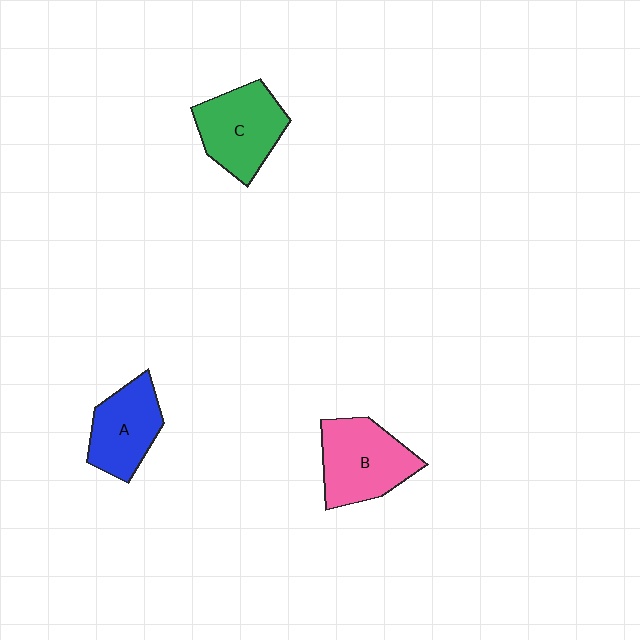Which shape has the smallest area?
Shape A (blue).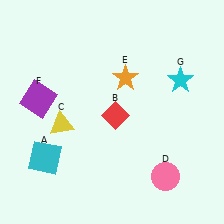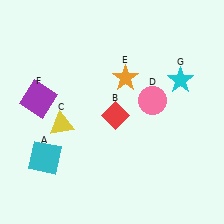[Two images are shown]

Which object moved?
The pink circle (D) moved up.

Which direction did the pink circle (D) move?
The pink circle (D) moved up.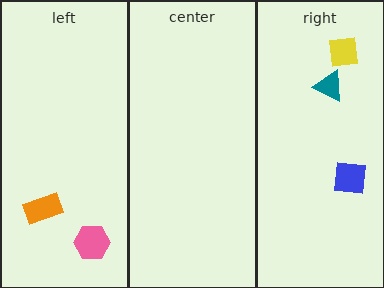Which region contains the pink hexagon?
The left region.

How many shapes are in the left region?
2.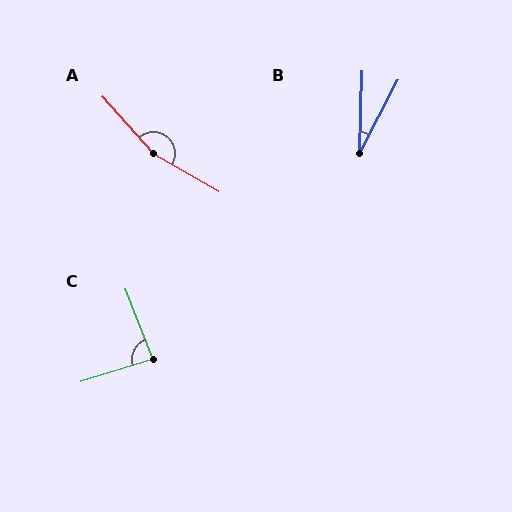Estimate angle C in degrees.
Approximately 85 degrees.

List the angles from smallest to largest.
B (26°), C (85°), A (161°).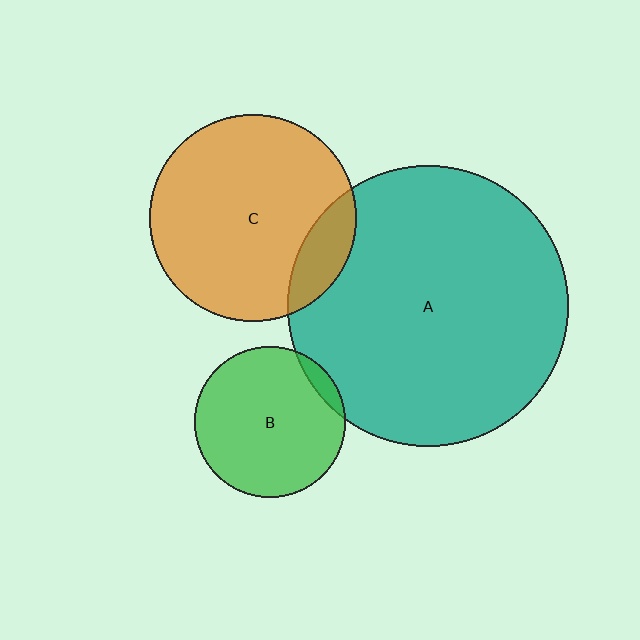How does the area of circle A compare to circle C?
Approximately 1.8 times.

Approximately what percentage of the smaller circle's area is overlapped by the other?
Approximately 15%.